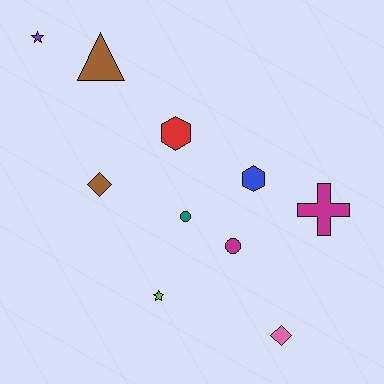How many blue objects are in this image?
There is 1 blue object.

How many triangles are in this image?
There is 1 triangle.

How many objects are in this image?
There are 10 objects.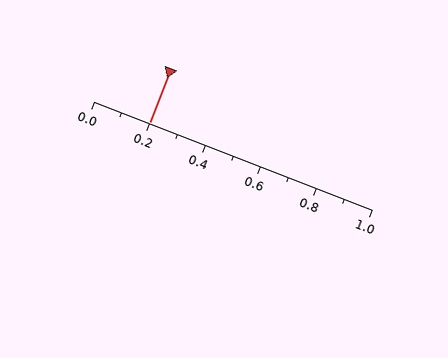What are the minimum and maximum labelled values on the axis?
The axis runs from 0.0 to 1.0.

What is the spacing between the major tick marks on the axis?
The major ticks are spaced 0.2 apart.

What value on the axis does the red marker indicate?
The marker indicates approximately 0.2.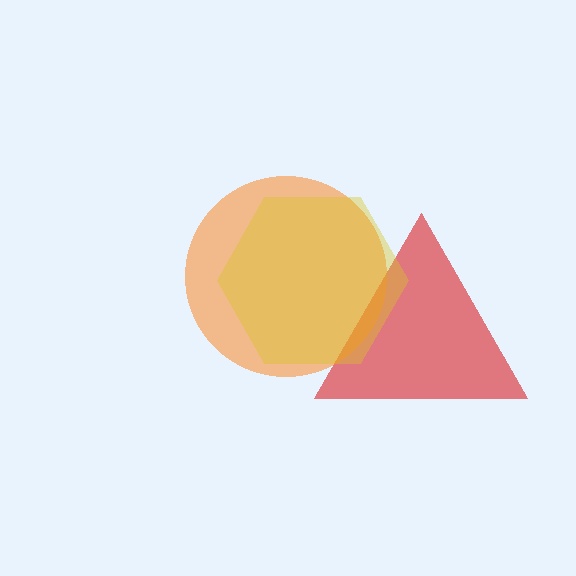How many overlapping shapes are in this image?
There are 3 overlapping shapes in the image.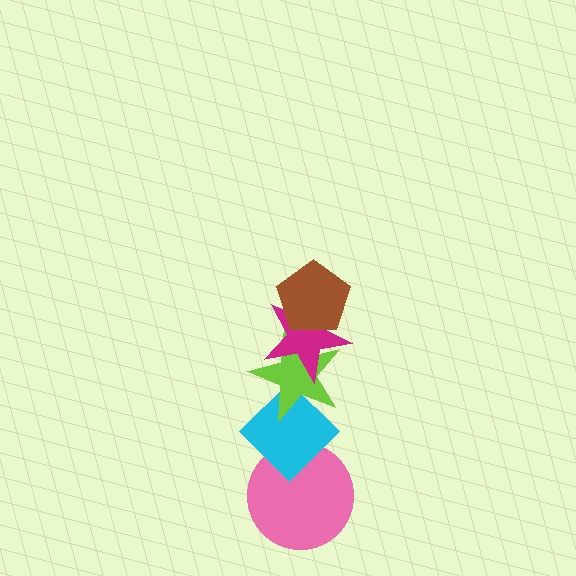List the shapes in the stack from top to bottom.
From top to bottom: the brown pentagon, the magenta star, the lime star, the cyan diamond, the pink circle.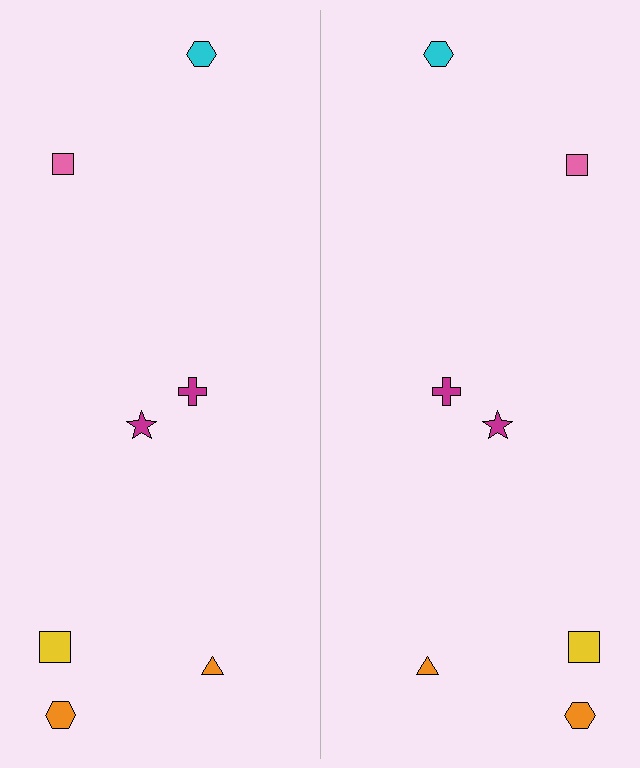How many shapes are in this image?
There are 14 shapes in this image.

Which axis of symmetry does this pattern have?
The pattern has a vertical axis of symmetry running through the center of the image.